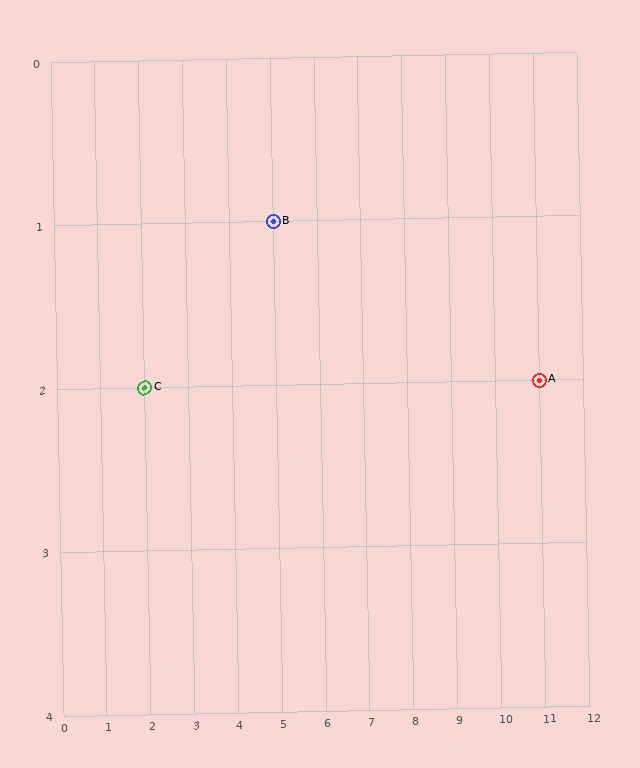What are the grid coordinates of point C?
Point C is at grid coordinates (2, 2).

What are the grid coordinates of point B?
Point B is at grid coordinates (5, 1).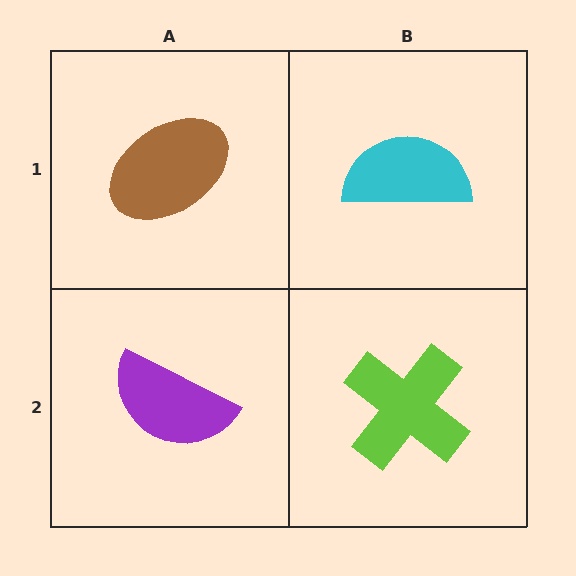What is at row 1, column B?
A cyan semicircle.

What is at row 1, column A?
A brown ellipse.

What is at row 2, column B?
A lime cross.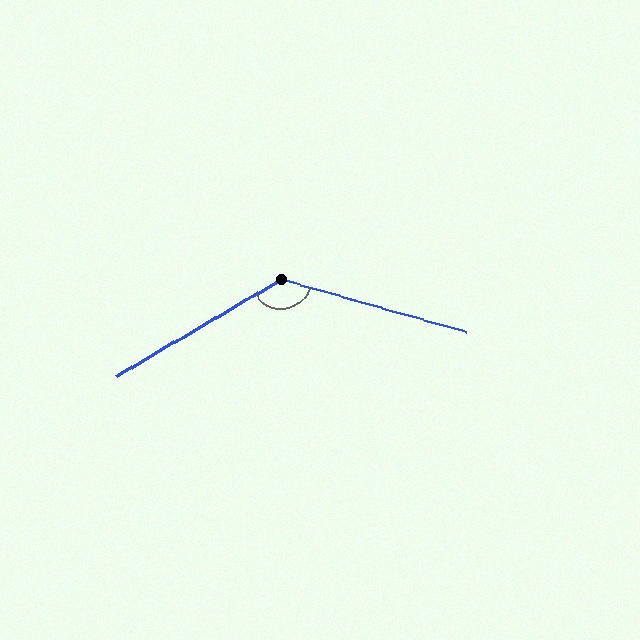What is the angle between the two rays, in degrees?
Approximately 134 degrees.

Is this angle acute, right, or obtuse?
It is obtuse.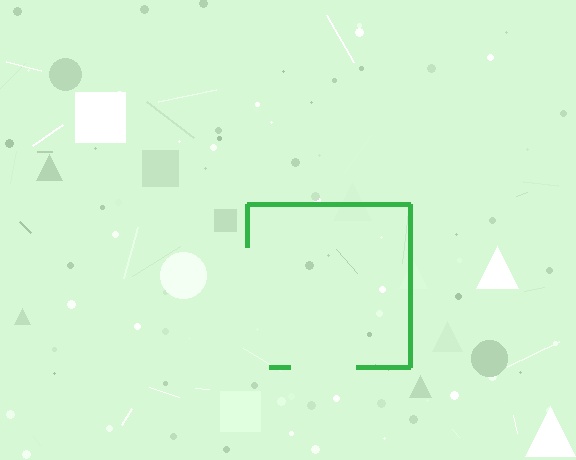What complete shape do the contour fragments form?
The contour fragments form a square.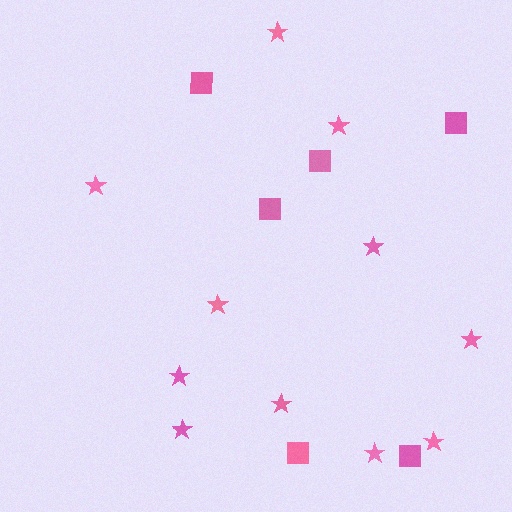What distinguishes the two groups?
There are 2 groups: one group of squares (6) and one group of stars (11).